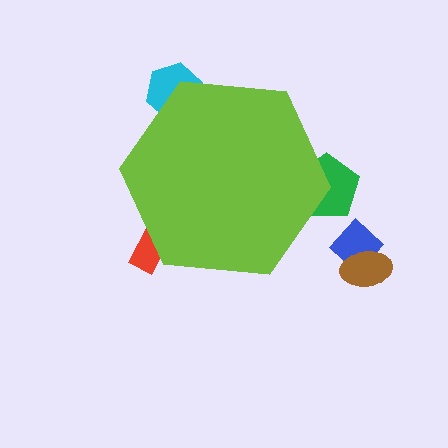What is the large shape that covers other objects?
A lime hexagon.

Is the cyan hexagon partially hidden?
Yes, the cyan hexagon is partially hidden behind the lime hexagon.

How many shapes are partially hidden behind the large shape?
3 shapes are partially hidden.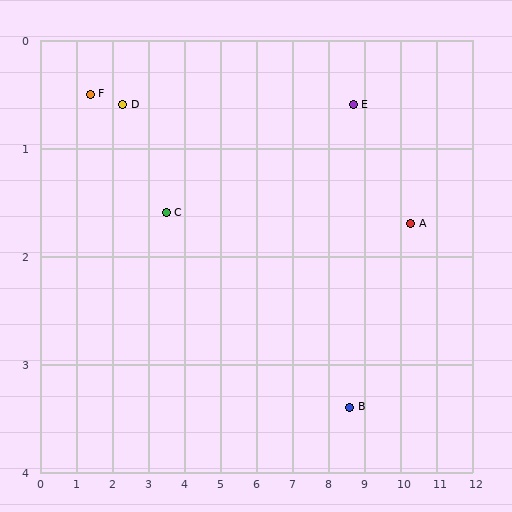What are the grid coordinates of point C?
Point C is at approximately (3.5, 1.6).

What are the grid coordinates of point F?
Point F is at approximately (1.4, 0.5).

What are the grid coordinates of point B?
Point B is at approximately (8.6, 3.4).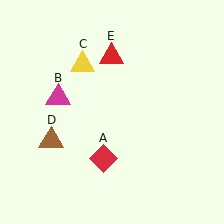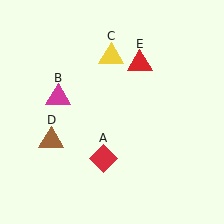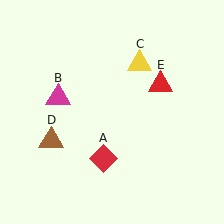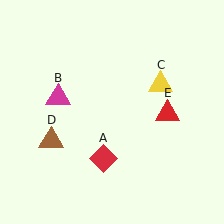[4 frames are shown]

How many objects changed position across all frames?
2 objects changed position: yellow triangle (object C), red triangle (object E).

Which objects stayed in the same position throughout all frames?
Red diamond (object A) and magenta triangle (object B) and brown triangle (object D) remained stationary.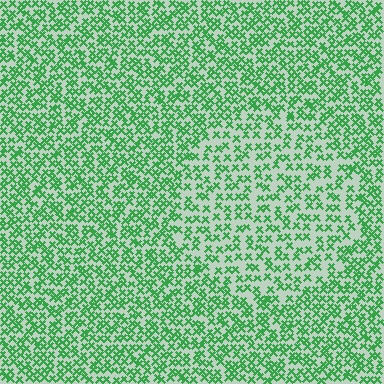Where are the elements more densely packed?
The elements are more densely packed outside the circle boundary.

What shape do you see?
I see a circle.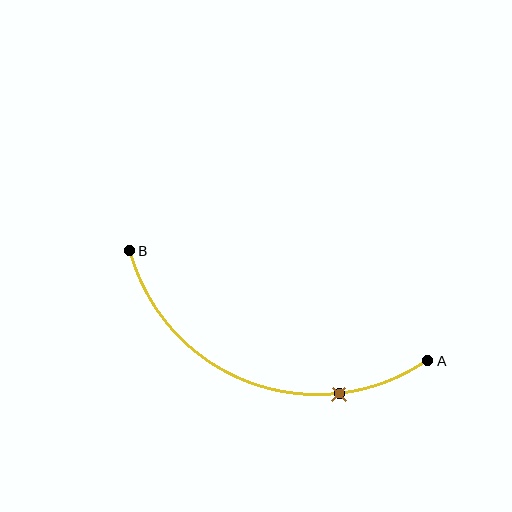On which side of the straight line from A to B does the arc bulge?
The arc bulges below the straight line connecting A and B.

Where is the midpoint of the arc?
The arc midpoint is the point on the curve farthest from the straight line joining A and B. It sits below that line.